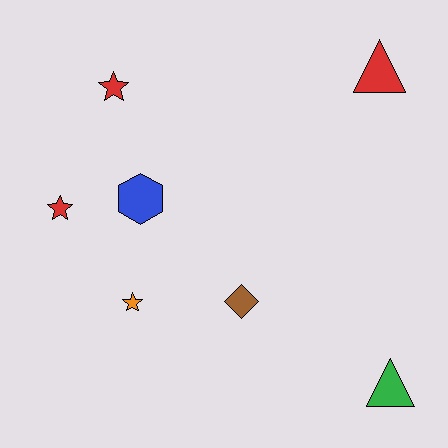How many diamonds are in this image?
There is 1 diamond.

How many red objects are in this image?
There are 3 red objects.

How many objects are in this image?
There are 7 objects.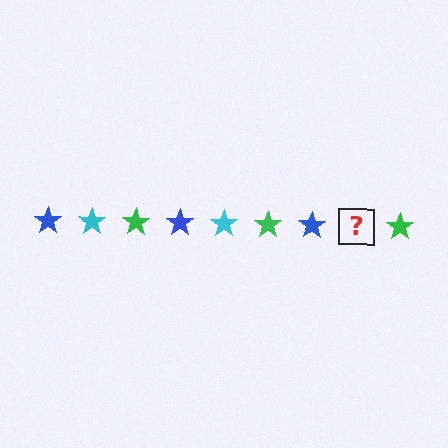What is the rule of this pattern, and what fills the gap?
The rule is that the pattern cycles through blue, cyan, green stars. The gap should be filled with a cyan star.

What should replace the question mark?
The question mark should be replaced with a cyan star.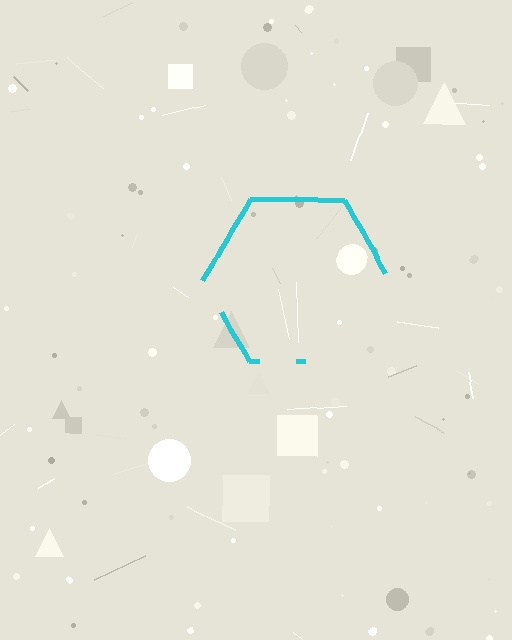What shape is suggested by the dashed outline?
The dashed outline suggests a hexagon.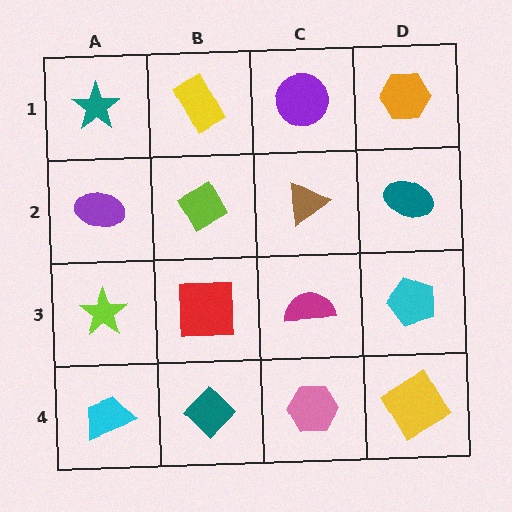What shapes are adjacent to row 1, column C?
A brown triangle (row 2, column C), a yellow rectangle (row 1, column B), an orange hexagon (row 1, column D).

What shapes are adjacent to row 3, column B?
A lime diamond (row 2, column B), a teal diamond (row 4, column B), a lime star (row 3, column A), a magenta semicircle (row 3, column C).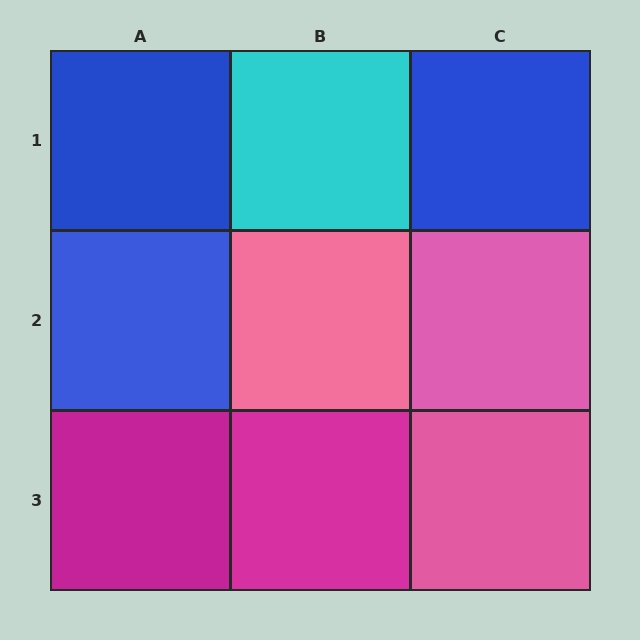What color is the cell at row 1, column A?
Blue.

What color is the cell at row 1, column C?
Blue.